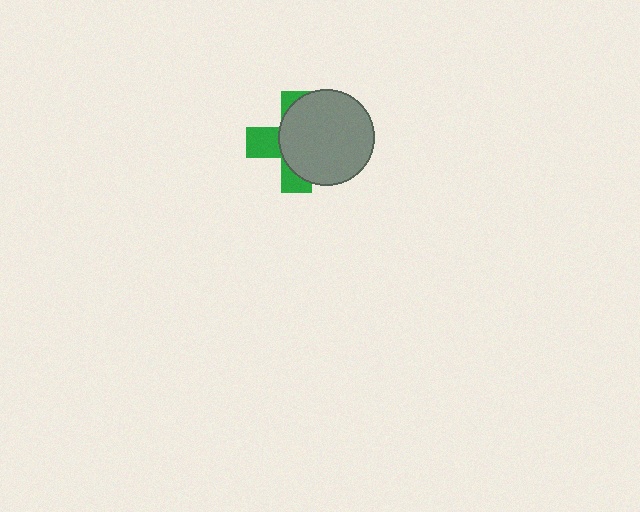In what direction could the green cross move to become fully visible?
The green cross could move left. That would shift it out from behind the gray circle entirely.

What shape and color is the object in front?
The object in front is a gray circle.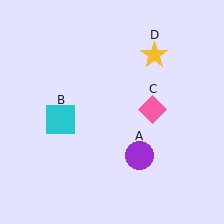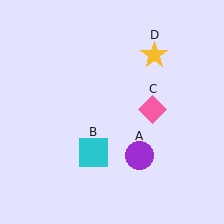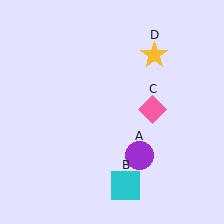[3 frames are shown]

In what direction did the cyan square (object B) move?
The cyan square (object B) moved down and to the right.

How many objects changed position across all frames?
1 object changed position: cyan square (object B).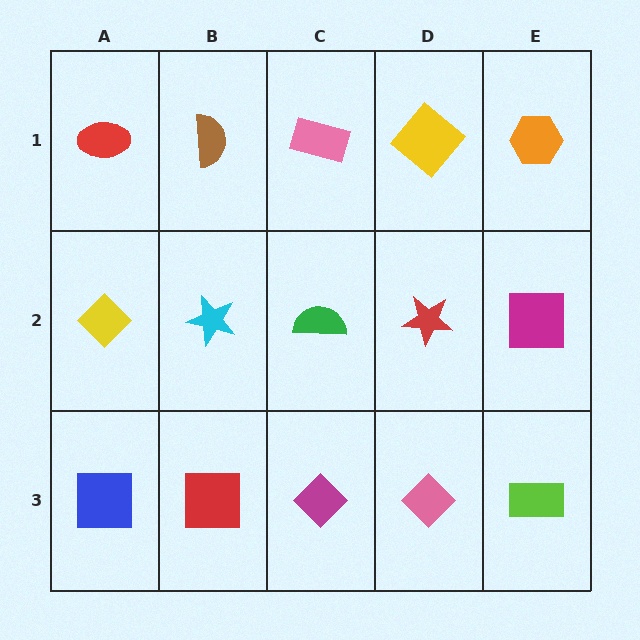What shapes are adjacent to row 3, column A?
A yellow diamond (row 2, column A), a red square (row 3, column B).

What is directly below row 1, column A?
A yellow diamond.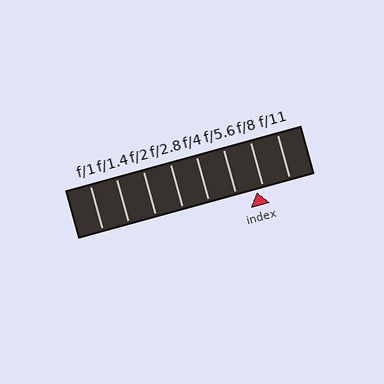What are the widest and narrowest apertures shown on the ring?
The widest aperture shown is f/1 and the narrowest is f/11.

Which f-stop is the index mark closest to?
The index mark is closest to f/8.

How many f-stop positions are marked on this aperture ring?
There are 8 f-stop positions marked.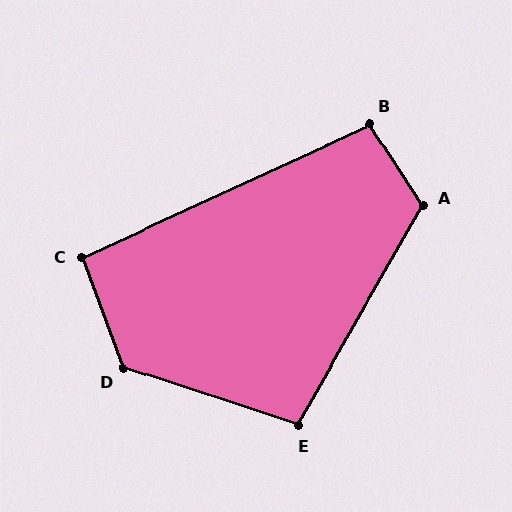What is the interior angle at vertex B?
Approximately 98 degrees (obtuse).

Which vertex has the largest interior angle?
D, at approximately 128 degrees.